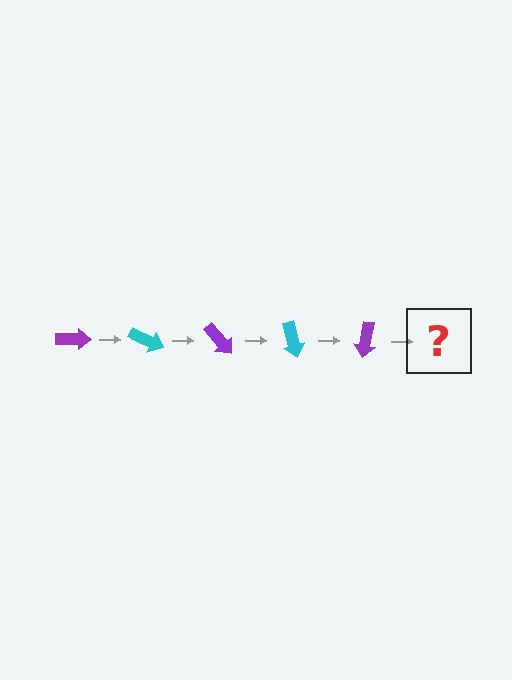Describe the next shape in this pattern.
It should be a cyan arrow, rotated 125 degrees from the start.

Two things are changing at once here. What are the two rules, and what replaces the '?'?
The two rules are that it rotates 25 degrees each step and the color cycles through purple and cyan. The '?' should be a cyan arrow, rotated 125 degrees from the start.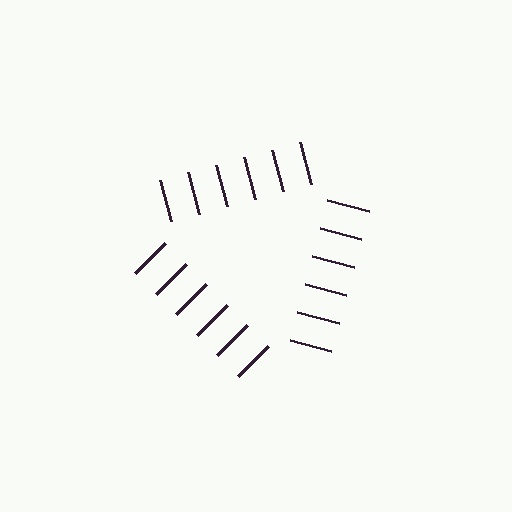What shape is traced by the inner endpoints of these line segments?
An illusory triangle — the line segments terminate on its edges but no continuous stroke is drawn.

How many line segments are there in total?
18 — 6 along each of the 3 edges.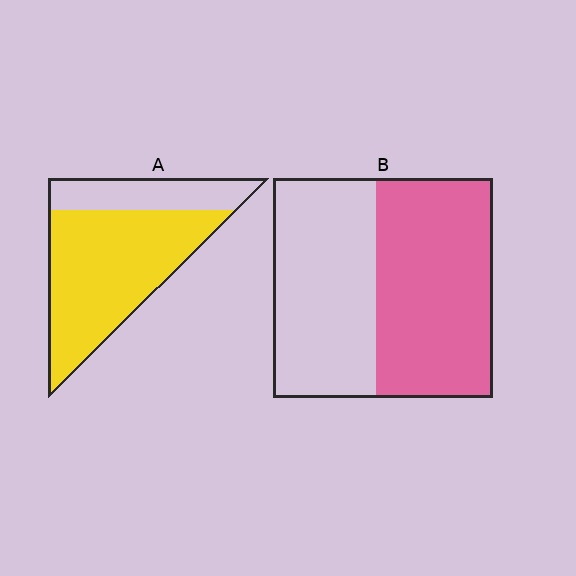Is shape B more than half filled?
Roughly half.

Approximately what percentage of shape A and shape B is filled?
A is approximately 75% and B is approximately 55%.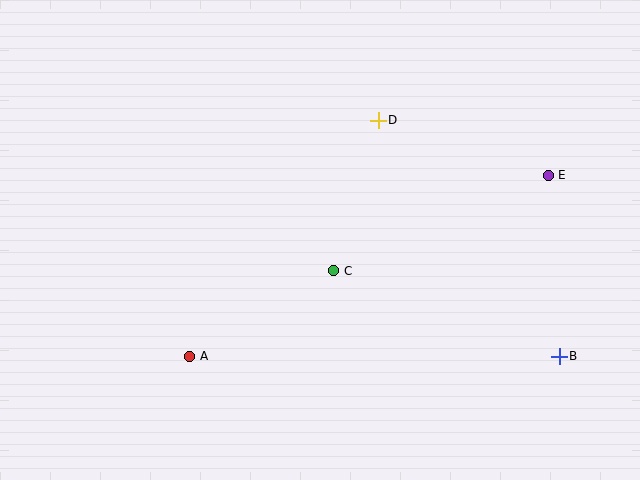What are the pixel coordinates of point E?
Point E is at (548, 175).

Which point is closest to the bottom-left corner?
Point A is closest to the bottom-left corner.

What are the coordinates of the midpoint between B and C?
The midpoint between B and C is at (447, 314).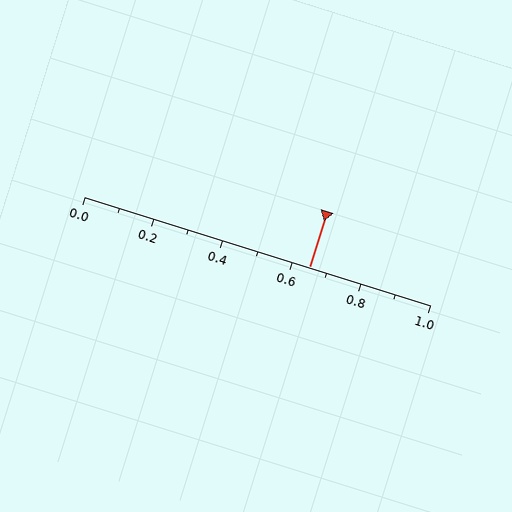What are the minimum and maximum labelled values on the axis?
The axis runs from 0.0 to 1.0.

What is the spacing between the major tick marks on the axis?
The major ticks are spaced 0.2 apart.